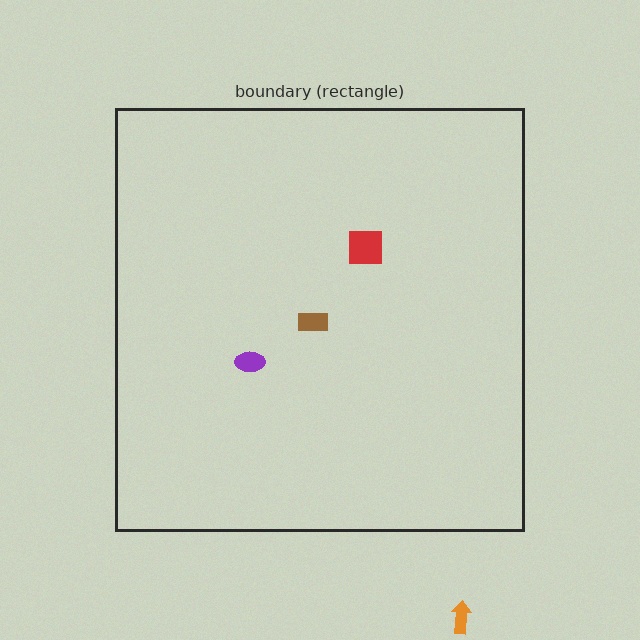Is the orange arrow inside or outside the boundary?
Outside.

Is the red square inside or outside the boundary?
Inside.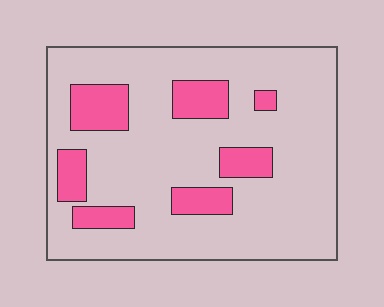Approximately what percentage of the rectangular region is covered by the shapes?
Approximately 20%.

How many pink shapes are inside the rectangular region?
7.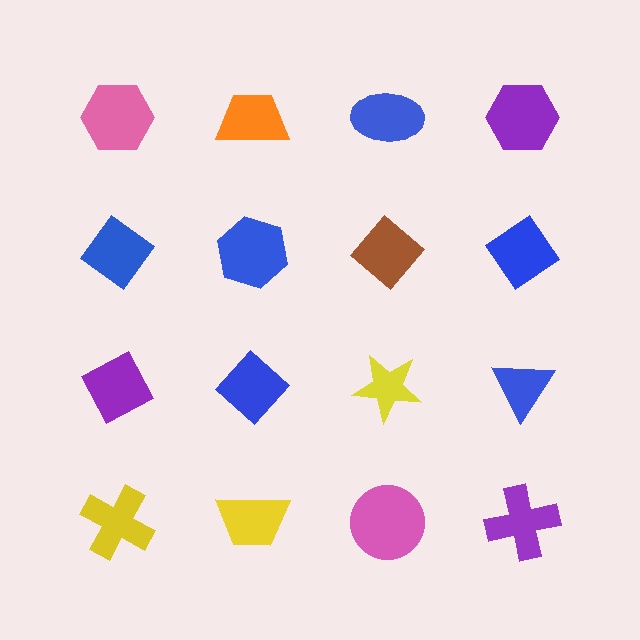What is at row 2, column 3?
A brown diamond.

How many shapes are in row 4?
4 shapes.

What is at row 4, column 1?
A yellow cross.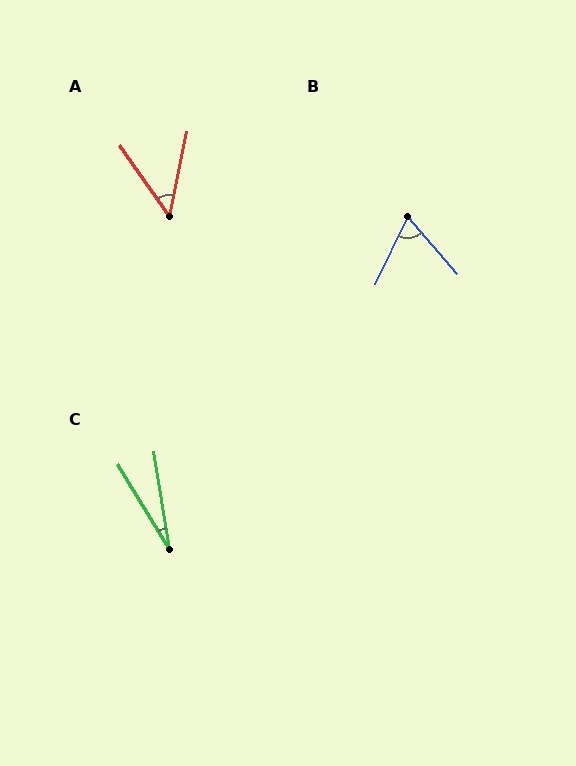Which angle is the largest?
B, at approximately 66 degrees.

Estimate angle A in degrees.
Approximately 47 degrees.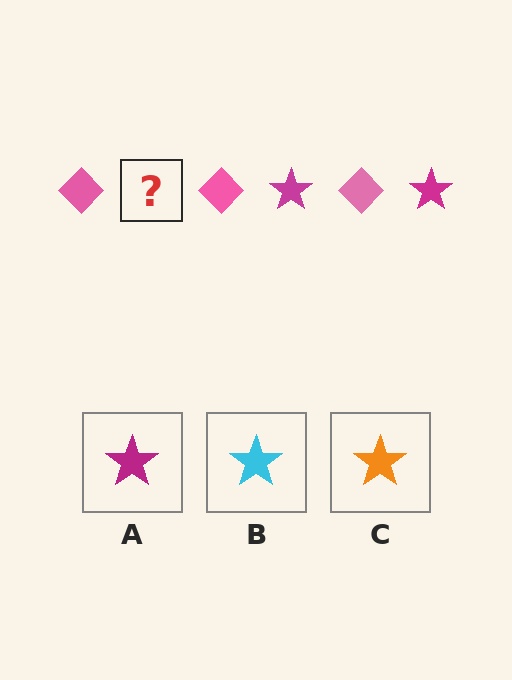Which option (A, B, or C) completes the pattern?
A.